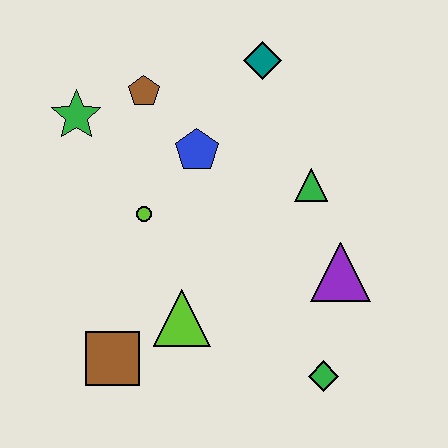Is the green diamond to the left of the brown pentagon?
No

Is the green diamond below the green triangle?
Yes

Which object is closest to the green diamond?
The purple triangle is closest to the green diamond.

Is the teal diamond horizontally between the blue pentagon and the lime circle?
No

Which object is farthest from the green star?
The green diamond is farthest from the green star.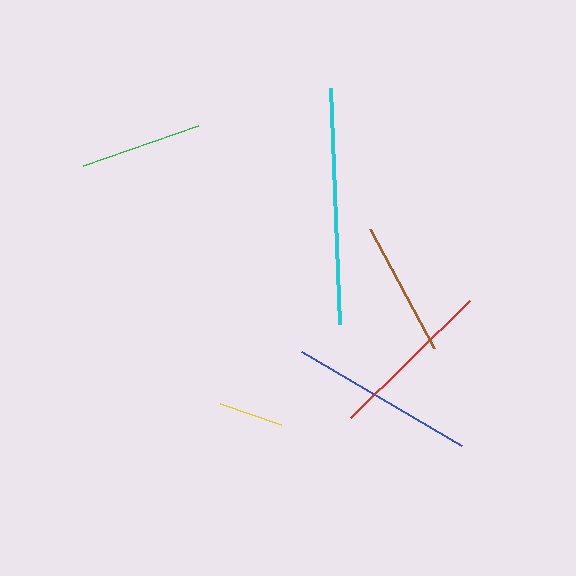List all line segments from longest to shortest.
From longest to shortest: cyan, blue, red, brown, green, yellow.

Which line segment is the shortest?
The yellow line is the shortest at approximately 64 pixels.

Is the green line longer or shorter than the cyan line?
The cyan line is longer than the green line.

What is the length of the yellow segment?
The yellow segment is approximately 64 pixels long.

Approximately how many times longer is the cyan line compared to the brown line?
The cyan line is approximately 1.7 times the length of the brown line.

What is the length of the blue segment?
The blue segment is approximately 185 pixels long.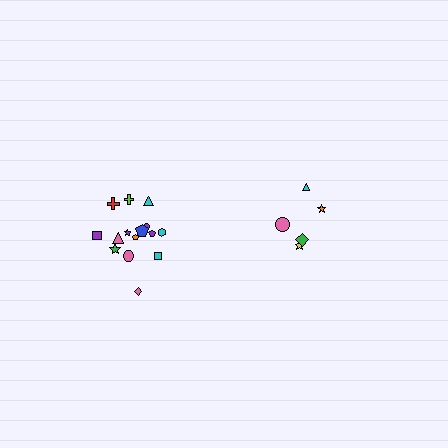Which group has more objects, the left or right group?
The left group.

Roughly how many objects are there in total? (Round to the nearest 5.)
Roughly 20 objects in total.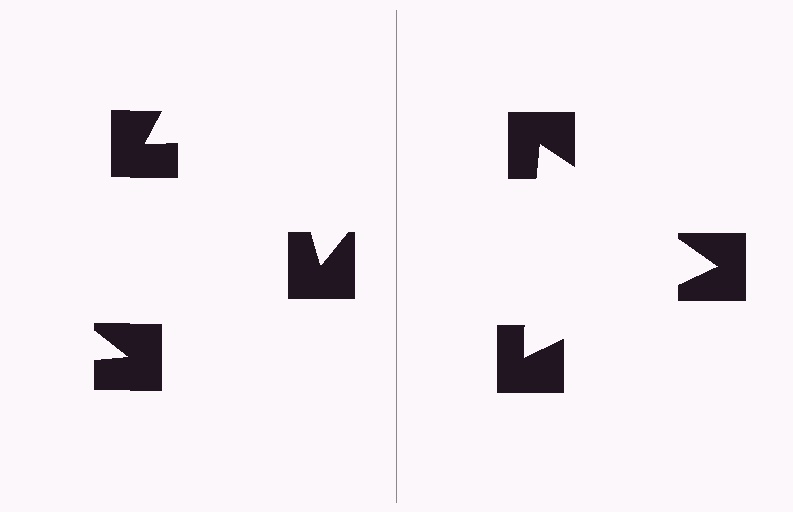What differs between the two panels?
The notched squares are positioned identically on both sides; only the wedge orientations differ. On the right they align to a triangle; on the left they are misaligned.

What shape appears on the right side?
An illusory triangle.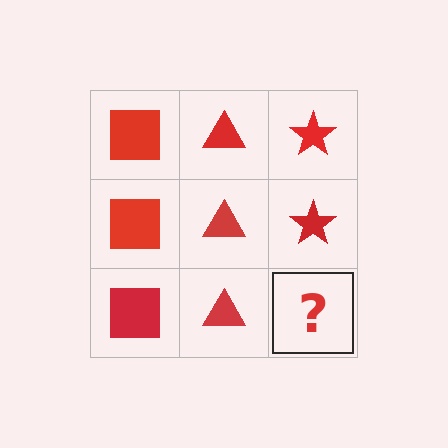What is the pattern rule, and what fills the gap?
The rule is that each column has a consistent shape. The gap should be filled with a red star.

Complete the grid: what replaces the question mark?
The question mark should be replaced with a red star.